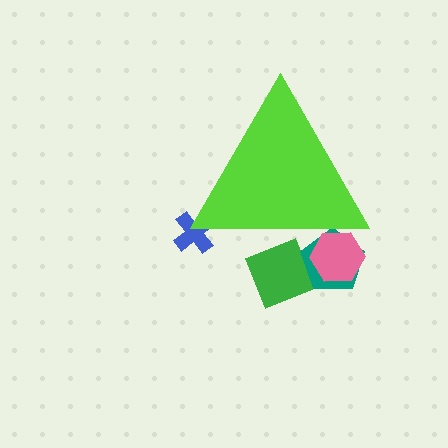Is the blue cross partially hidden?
Yes, the blue cross is partially hidden behind the lime triangle.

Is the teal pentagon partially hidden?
Yes, the teal pentagon is partially hidden behind the lime triangle.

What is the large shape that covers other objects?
A lime triangle.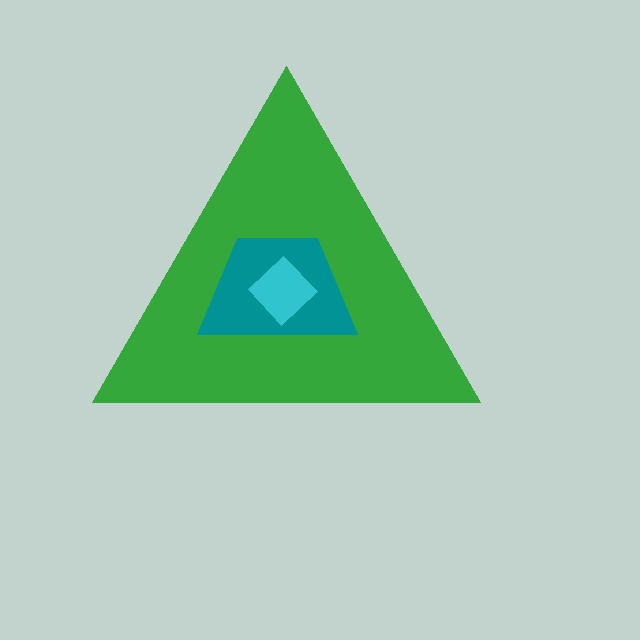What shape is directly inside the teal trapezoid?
The cyan diamond.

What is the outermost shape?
The green triangle.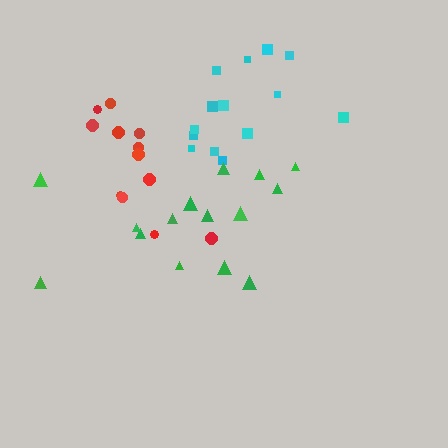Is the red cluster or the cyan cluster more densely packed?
Cyan.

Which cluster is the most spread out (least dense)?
Green.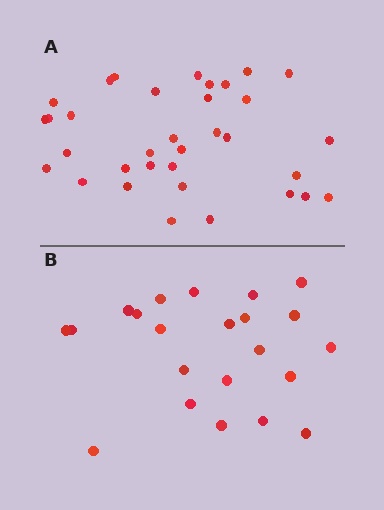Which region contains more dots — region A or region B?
Region A (the top region) has more dots.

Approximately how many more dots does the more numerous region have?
Region A has roughly 12 or so more dots than region B.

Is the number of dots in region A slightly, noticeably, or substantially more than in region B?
Region A has substantially more. The ratio is roughly 1.5 to 1.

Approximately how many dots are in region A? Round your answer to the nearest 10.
About 30 dots. (The exact count is 34, which rounds to 30.)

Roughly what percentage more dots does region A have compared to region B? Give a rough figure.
About 55% more.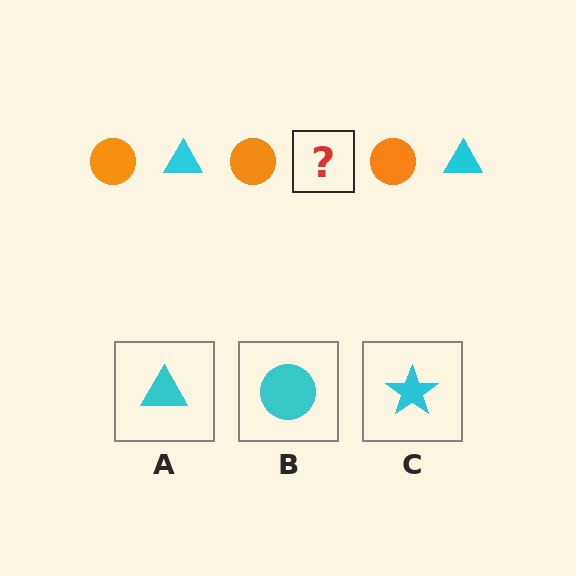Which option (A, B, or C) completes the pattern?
A.